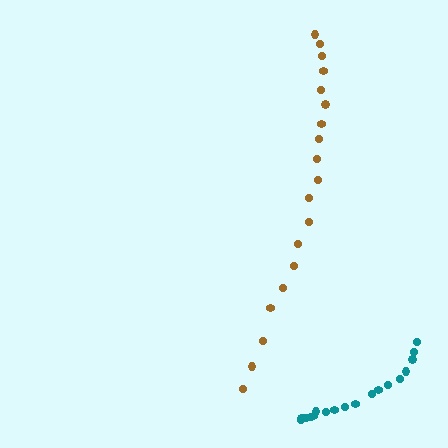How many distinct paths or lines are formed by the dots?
There are 2 distinct paths.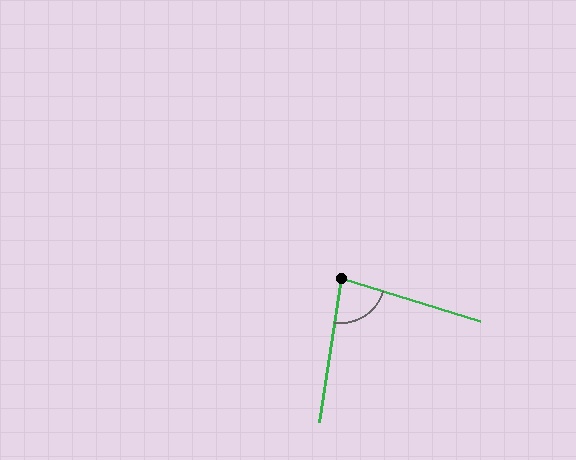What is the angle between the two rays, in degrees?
Approximately 82 degrees.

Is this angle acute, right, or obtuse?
It is acute.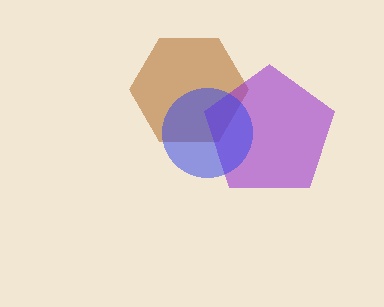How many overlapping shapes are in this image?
There are 3 overlapping shapes in the image.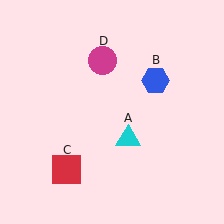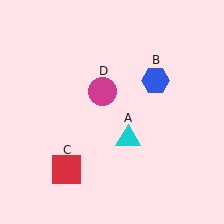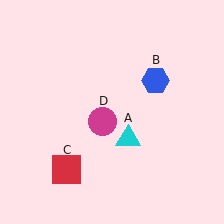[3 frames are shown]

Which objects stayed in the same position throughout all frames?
Cyan triangle (object A) and blue hexagon (object B) and red square (object C) remained stationary.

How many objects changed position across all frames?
1 object changed position: magenta circle (object D).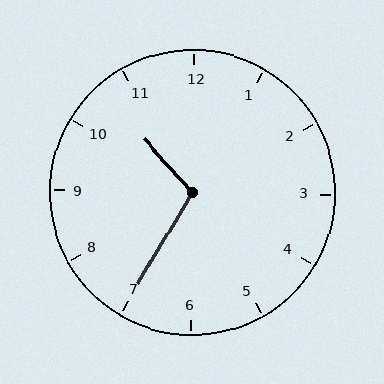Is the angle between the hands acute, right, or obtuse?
It is obtuse.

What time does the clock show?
10:35.